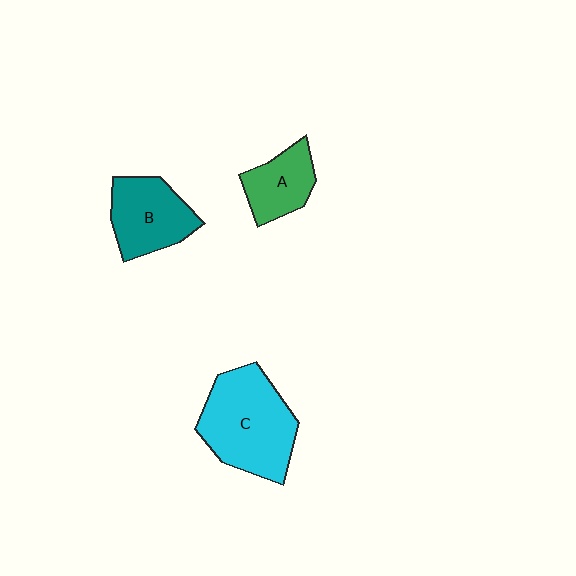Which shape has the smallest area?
Shape A (green).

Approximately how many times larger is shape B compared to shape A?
Approximately 1.4 times.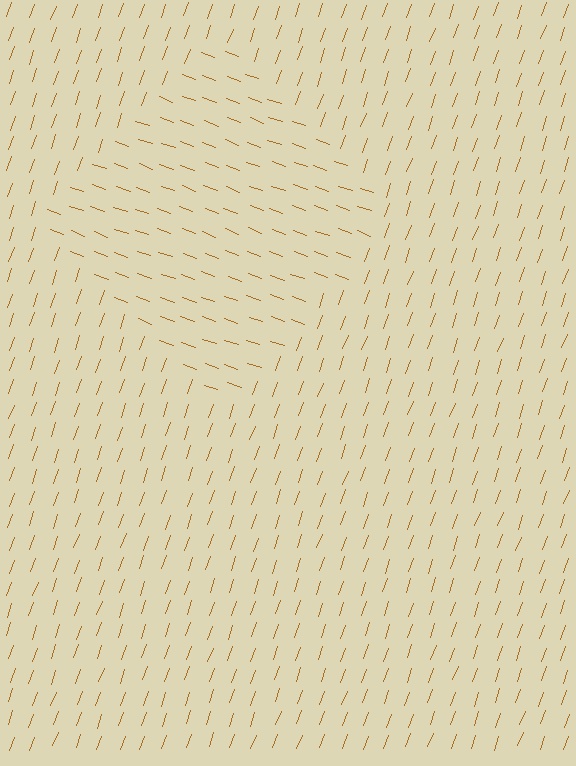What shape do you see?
I see a diamond.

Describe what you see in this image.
The image is filled with small brown line segments. A diamond region in the image has lines oriented differently from the surrounding lines, creating a visible texture boundary.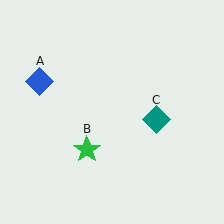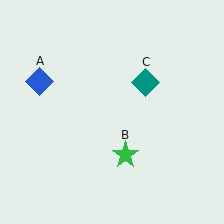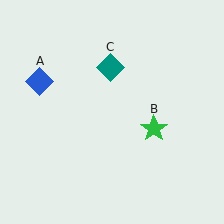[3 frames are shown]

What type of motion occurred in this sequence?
The green star (object B), teal diamond (object C) rotated counterclockwise around the center of the scene.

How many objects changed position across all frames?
2 objects changed position: green star (object B), teal diamond (object C).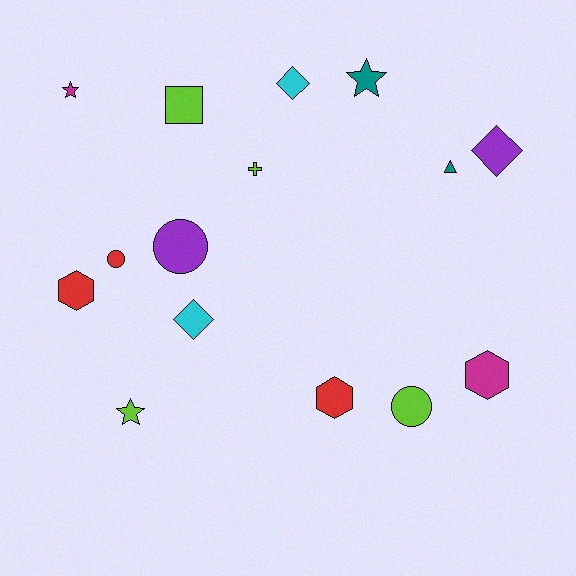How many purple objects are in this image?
There are 2 purple objects.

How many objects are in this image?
There are 15 objects.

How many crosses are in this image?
There is 1 cross.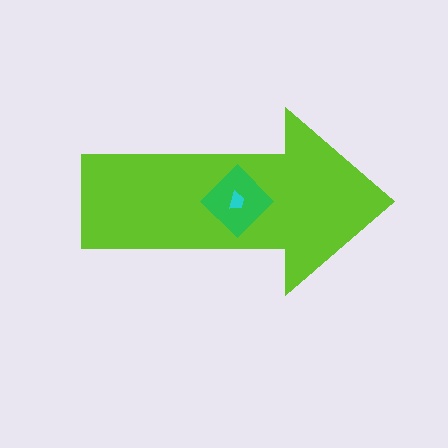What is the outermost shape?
The lime arrow.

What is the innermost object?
The cyan trapezoid.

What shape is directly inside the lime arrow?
The green diamond.